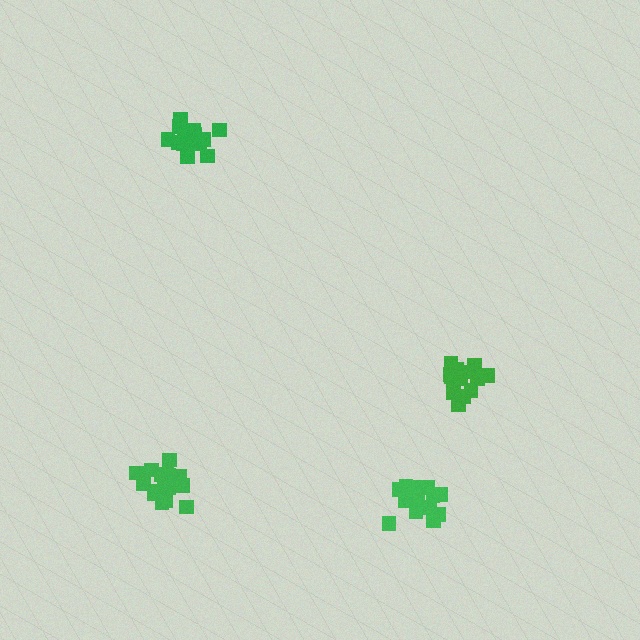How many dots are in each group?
Group 1: 16 dots, Group 2: 19 dots, Group 3: 17 dots, Group 4: 15 dots (67 total).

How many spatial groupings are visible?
There are 4 spatial groupings.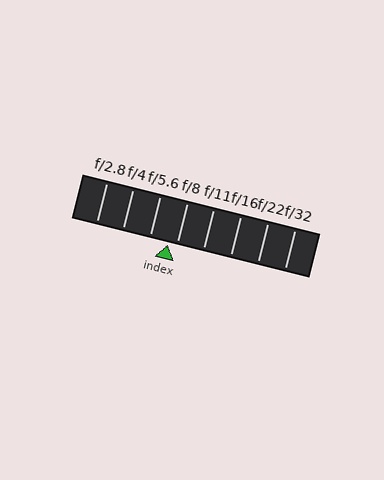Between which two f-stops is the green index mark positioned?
The index mark is between f/5.6 and f/8.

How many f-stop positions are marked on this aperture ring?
There are 8 f-stop positions marked.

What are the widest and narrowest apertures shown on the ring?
The widest aperture shown is f/2.8 and the narrowest is f/32.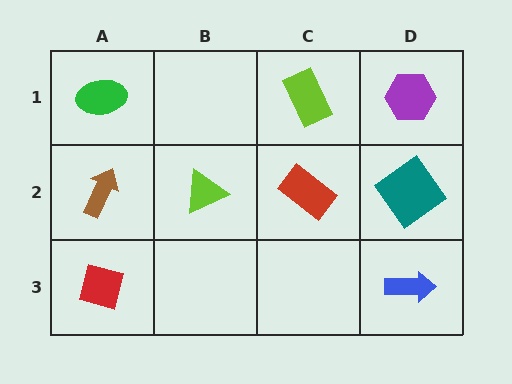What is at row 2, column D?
A teal diamond.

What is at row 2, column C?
A red rectangle.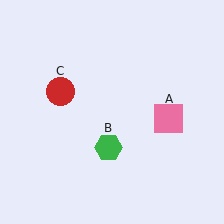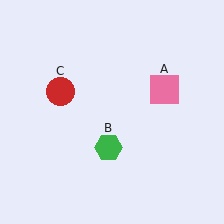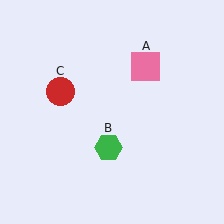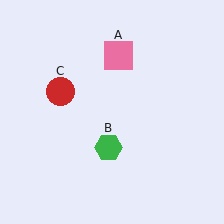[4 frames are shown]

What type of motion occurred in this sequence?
The pink square (object A) rotated counterclockwise around the center of the scene.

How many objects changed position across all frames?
1 object changed position: pink square (object A).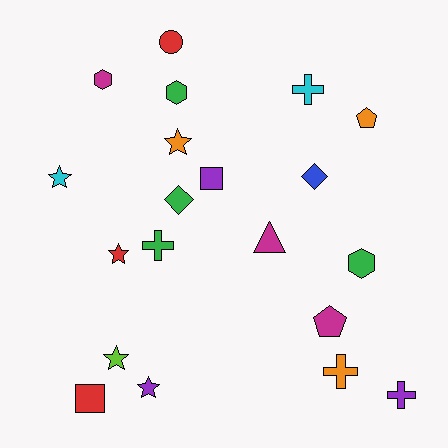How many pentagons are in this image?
There are 2 pentagons.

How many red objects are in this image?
There are 3 red objects.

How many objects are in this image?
There are 20 objects.